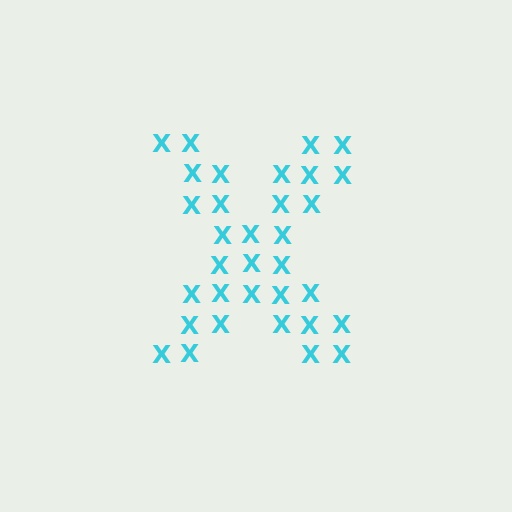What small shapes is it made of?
It is made of small letter X's.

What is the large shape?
The large shape is the letter X.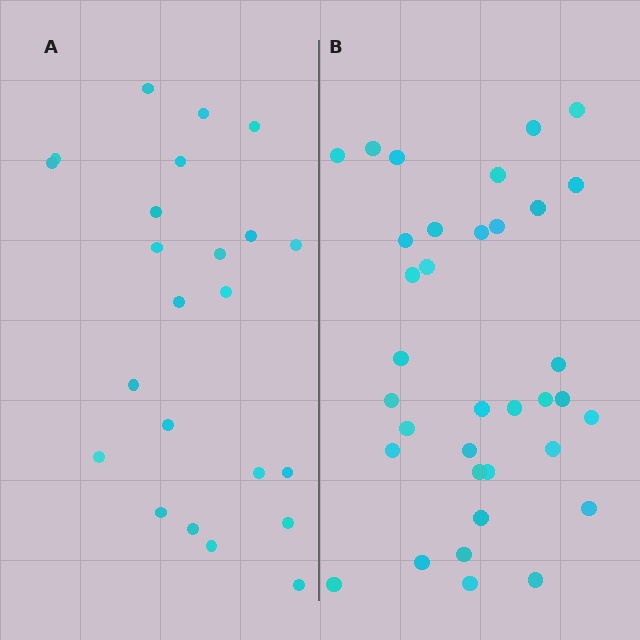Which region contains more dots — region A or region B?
Region B (the right region) has more dots.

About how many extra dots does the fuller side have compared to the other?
Region B has roughly 12 or so more dots than region A.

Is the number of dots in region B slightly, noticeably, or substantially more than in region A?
Region B has substantially more. The ratio is roughly 1.5 to 1.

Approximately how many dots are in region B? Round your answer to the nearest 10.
About 40 dots. (The exact count is 35, which rounds to 40.)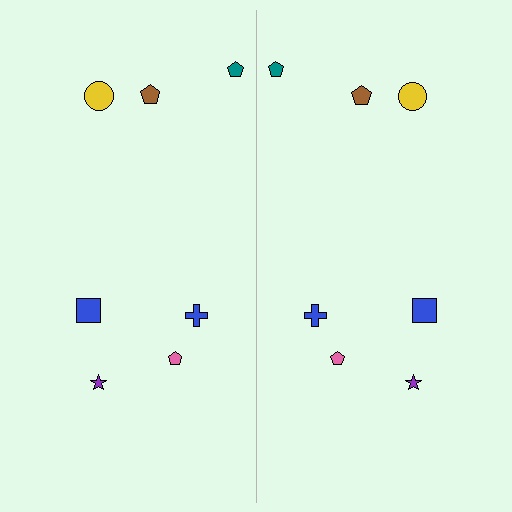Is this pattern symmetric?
Yes, this pattern has bilateral (reflection) symmetry.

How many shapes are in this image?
There are 14 shapes in this image.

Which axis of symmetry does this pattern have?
The pattern has a vertical axis of symmetry running through the center of the image.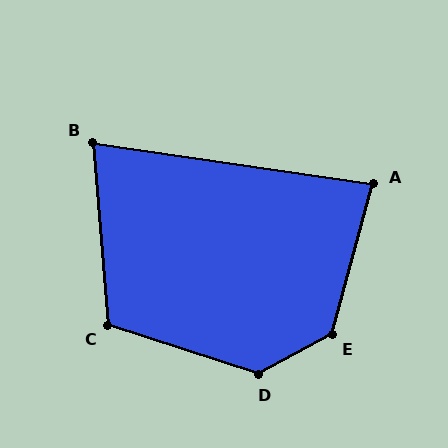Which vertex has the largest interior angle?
E, at approximately 134 degrees.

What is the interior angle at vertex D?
Approximately 133 degrees (obtuse).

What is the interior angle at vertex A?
Approximately 83 degrees (acute).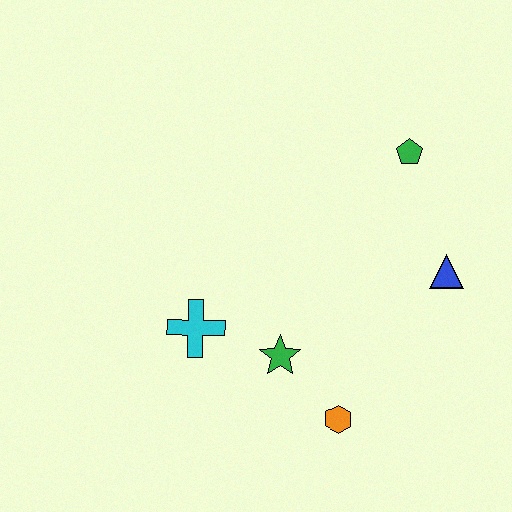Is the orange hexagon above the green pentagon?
No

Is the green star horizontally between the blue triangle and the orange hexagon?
No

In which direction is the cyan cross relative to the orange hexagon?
The cyan cross is to the left of the orange hexagon.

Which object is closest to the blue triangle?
The green pentagon is closest to the blue triangle.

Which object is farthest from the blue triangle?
The cyan cross is farthest from the blue triangle.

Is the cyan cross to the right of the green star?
No